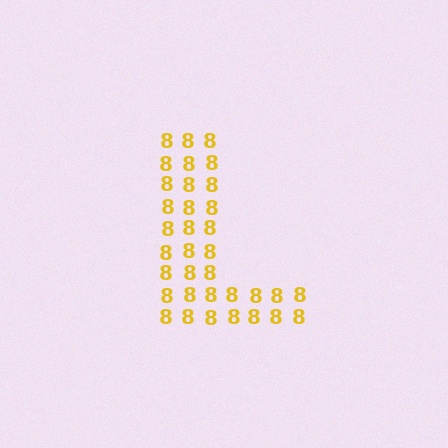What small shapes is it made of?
It is made of small digit 8's.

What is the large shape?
The large shape is the letter L.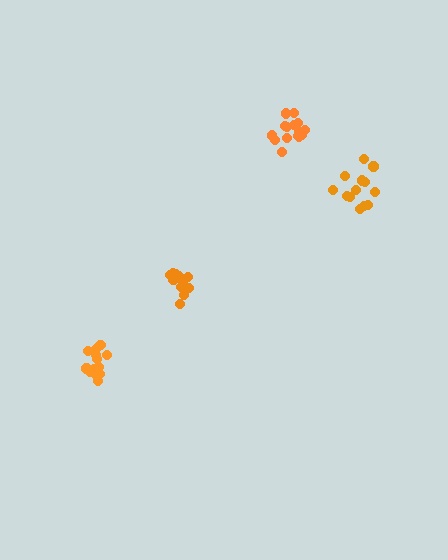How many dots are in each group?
Group 1: 13 dots, Group 2: 13 dots, Group 3: 15 dots, Group 4: 13 dots (54 total).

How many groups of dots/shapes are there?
There are 4 groups.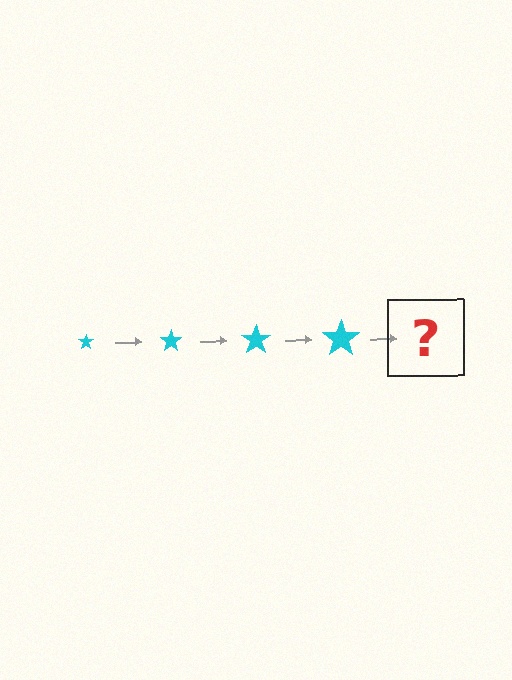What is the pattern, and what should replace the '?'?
The pattern is that the star gets progressively larger each step. The '?' should be a cyan star, larger than the previous one.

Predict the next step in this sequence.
The next step is a cyan star, larger than the previous one.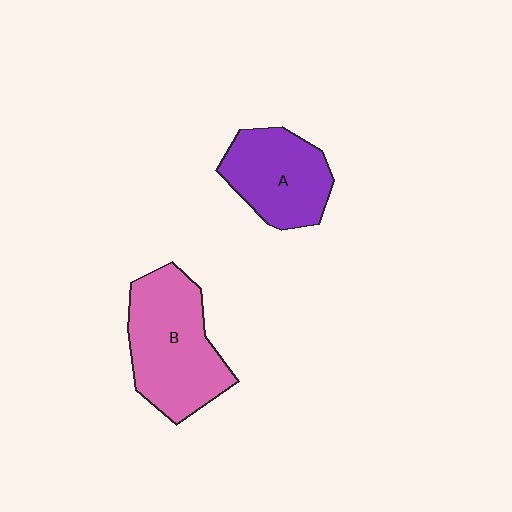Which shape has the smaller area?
Shape A (purple).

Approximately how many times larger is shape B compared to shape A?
Approximately 1.3 times.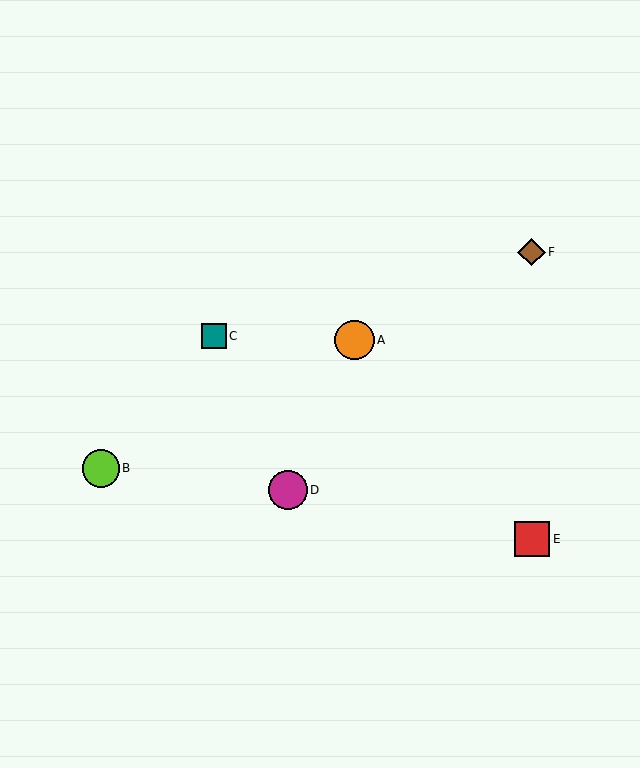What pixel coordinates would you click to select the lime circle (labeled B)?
Click at (101, 468) to select the lime circle B.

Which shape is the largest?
The orange circle (labeled A) is the largest.